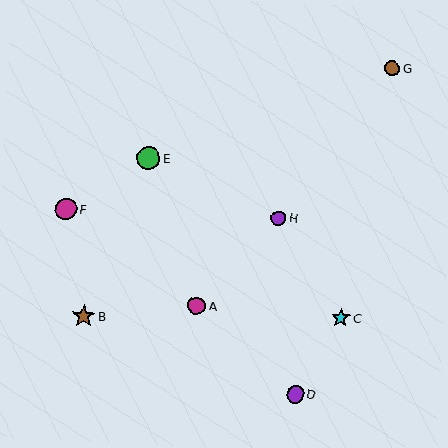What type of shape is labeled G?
Shape G is a brown circle.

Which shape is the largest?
The green circle (labeled E) is the largest.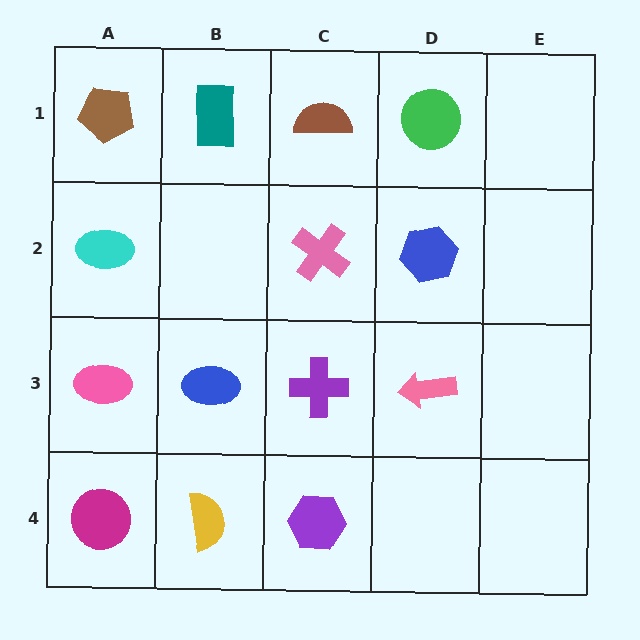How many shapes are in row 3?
4 shapes.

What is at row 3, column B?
A blue ellipse.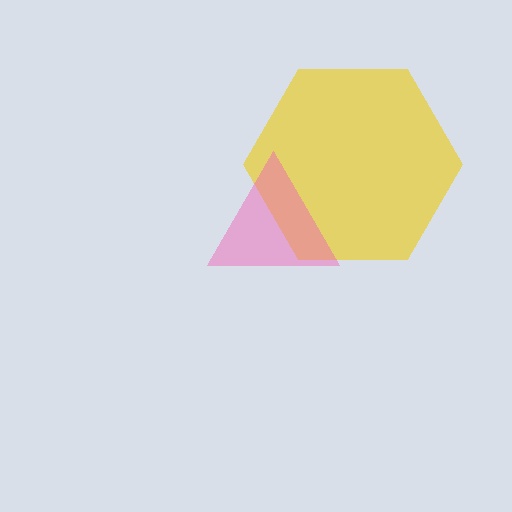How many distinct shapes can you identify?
There are 2 distinct shapes: a yellow hexagon, a pink triangle.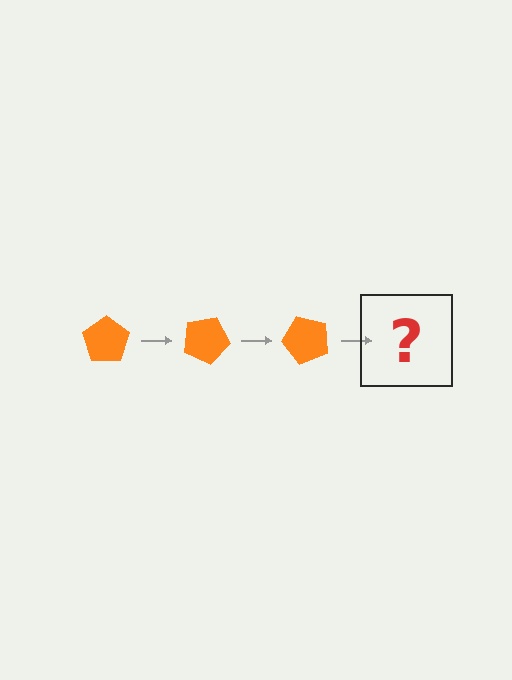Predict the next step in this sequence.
The next step is an orange pentagon rotated 75 degrees.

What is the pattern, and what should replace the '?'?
The pattern is that the pentagon rotates 25 degrees each step. The '?' should be an orange pentagon rotated 75 degrees.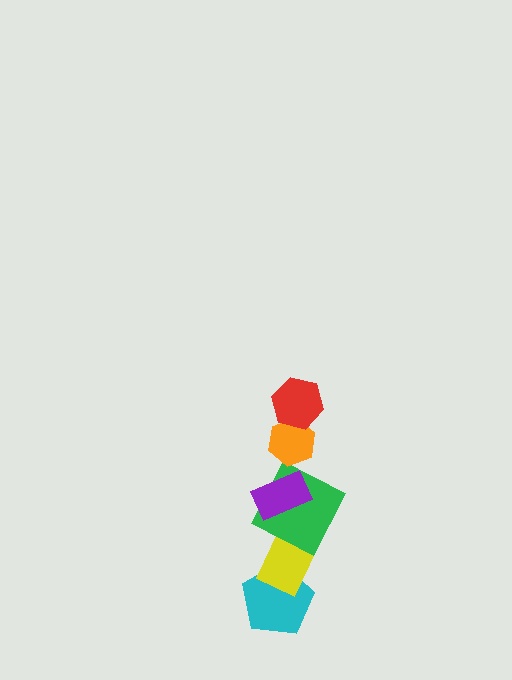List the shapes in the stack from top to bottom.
From top to bottom: the red hexagon, the orange hexagon, the purple rectangle, the green square, the yellow rectangle, the cyan pentagon.